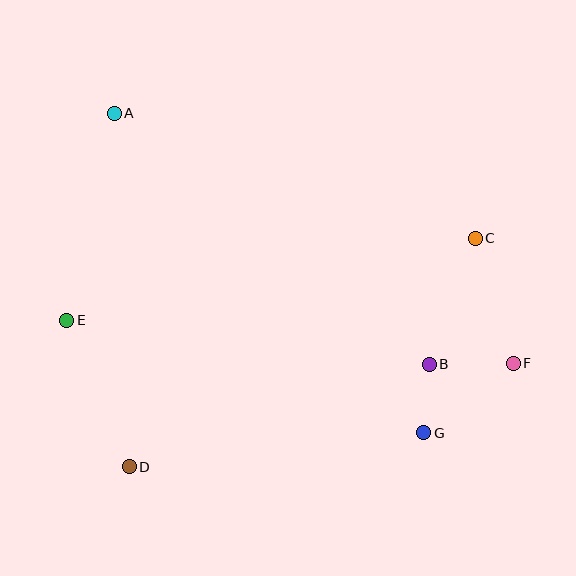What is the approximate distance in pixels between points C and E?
The distance between C and E is approximately 416 pixels.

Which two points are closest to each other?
Points B and G are closest to each other.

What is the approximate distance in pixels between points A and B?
The distance between A and B is approximately 403 pixels.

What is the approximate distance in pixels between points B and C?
The distance between B and C is approximately 134 pixels.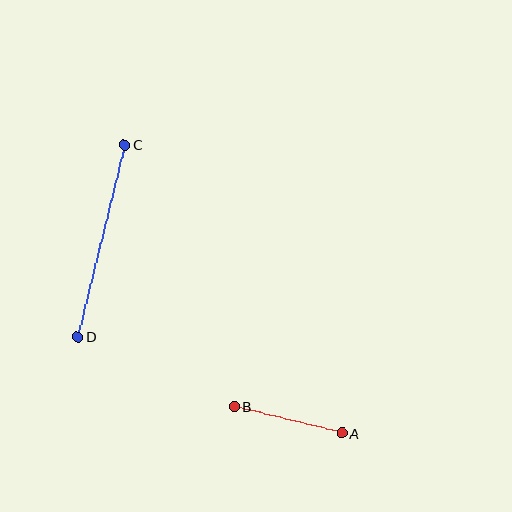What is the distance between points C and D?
The distance is approximately 198 pixels.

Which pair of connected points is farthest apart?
Points C and D are farthest apart.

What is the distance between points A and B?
The distance is approximately 111 pixels.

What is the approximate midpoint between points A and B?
The midpoint is at approximately (288, 420) pixels.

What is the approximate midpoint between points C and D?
The midpoint is at approximately (101, 241) pixels.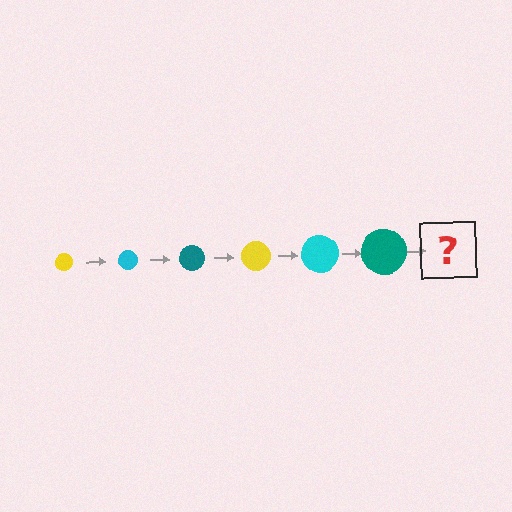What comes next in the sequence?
The next element should be a yellow circle, larger than the previous one.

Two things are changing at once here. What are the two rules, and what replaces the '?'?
The two rules are that the circle grows larger each step and the color cycles through yellow, cyan, and teal. The '?' should be a yellow circle, larger than the previous one.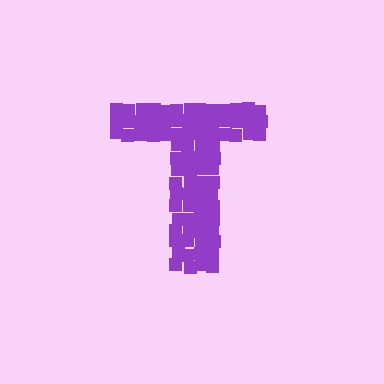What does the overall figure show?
The overall figure shows the letter T.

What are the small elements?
The small elements are squares.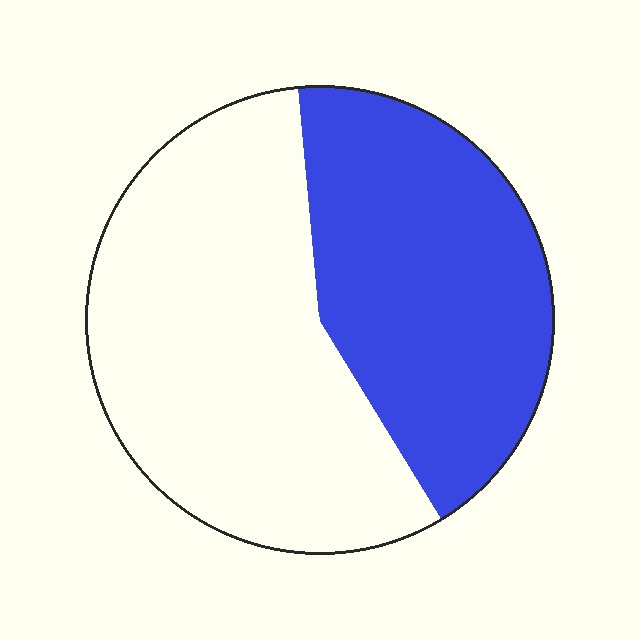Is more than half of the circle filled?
No.